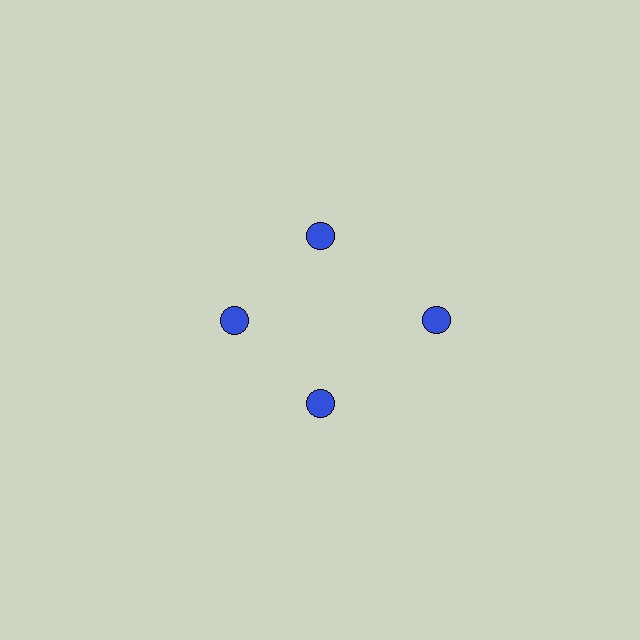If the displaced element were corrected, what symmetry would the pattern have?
It would have 4-fold rotational symmetry — the pattern would map onto itself every 90 degrees.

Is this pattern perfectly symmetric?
No. The 4 blue circles are arranged in a ring, but one element near the 3 o'clock position is pushed outward from the center, breaking the 4-fold rotational symmetry.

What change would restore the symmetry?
The symmetry would be restored by moving it inward, back onto the ring so that all 4 circles sit at equal angles and equal distance from the center.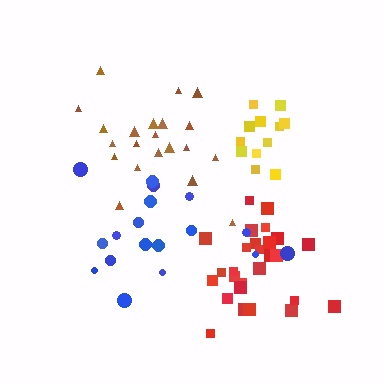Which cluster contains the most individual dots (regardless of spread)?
Red (27).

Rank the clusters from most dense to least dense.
red, yellow, brown, blue.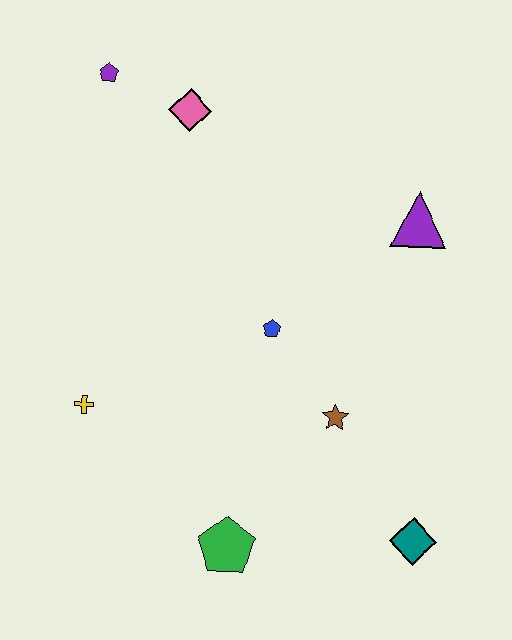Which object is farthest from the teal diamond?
The purple pentagon is farthest from the teal diamond.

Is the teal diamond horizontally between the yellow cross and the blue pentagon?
No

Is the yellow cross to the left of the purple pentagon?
Yes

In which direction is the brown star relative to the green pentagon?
The brown star is above the green pentagon.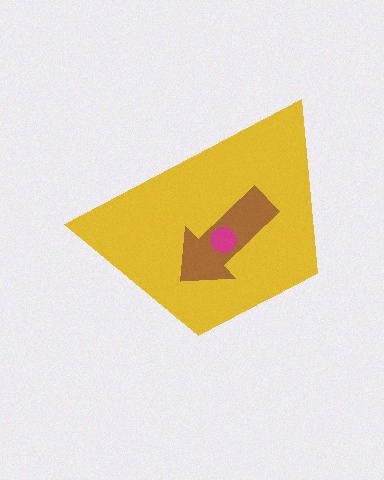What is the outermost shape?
The yellow trapezoid.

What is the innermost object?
The magenta circle.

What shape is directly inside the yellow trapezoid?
The brown arrow.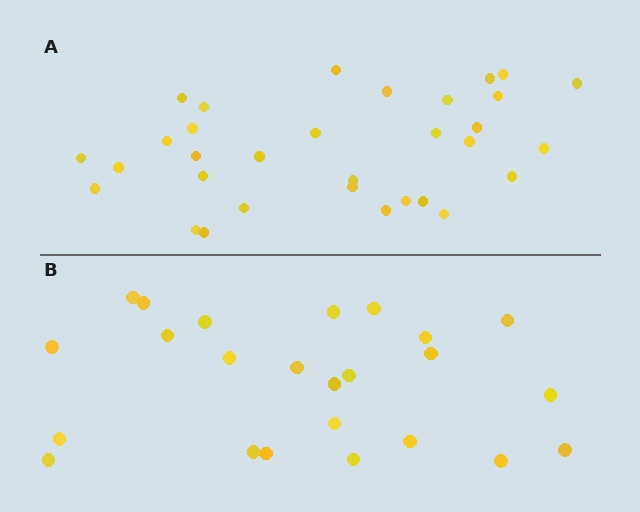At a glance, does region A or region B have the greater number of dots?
Region A (the top region) has more dots.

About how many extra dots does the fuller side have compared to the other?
Region A has roughly 8 or so more dots than region B.